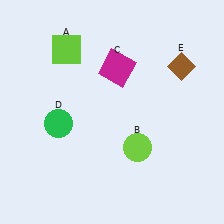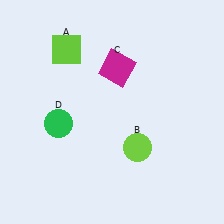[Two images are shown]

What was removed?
The brown diamond (E) was removed in Image 2.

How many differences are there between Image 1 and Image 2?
There is 1 difference between the two images.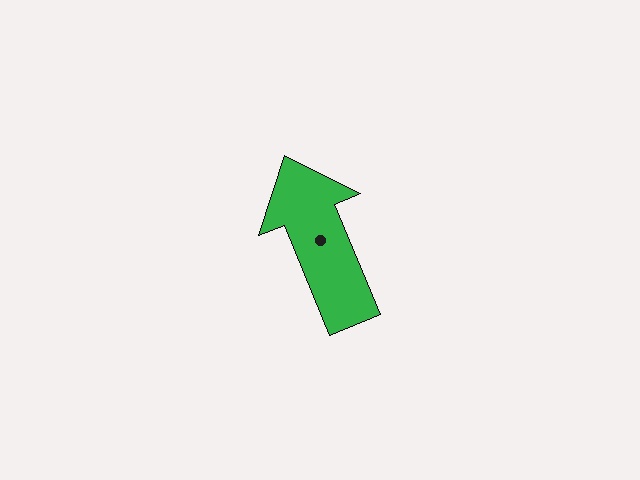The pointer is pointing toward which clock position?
Roughly 11 o'clock.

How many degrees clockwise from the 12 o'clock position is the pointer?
Approximately 338 degrees.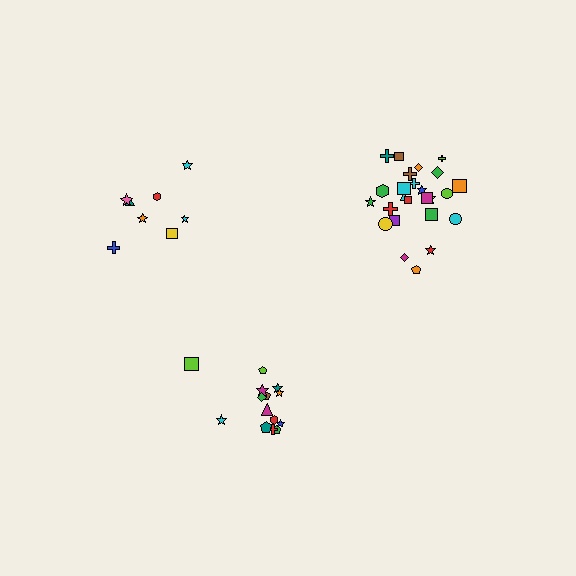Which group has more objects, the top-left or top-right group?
The top-right group.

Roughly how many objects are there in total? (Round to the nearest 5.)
Roughly 50 objects in total.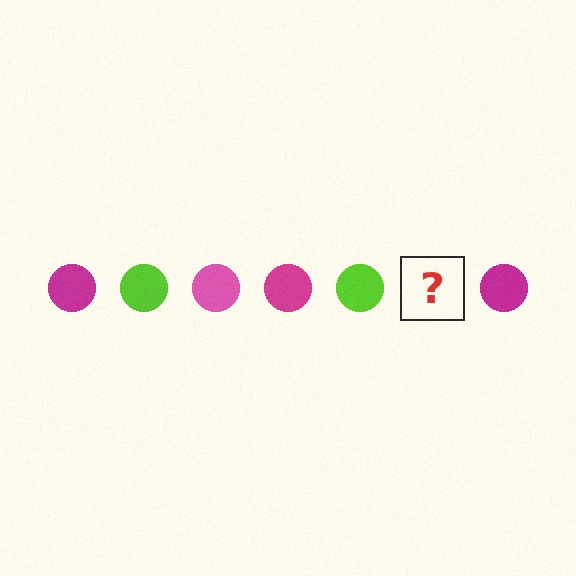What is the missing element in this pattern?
The missing element is a pink circle.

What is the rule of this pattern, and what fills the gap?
The rule is that the pattern cycles through magenta, lime, pink circles. The gap should be filled with a pink circle.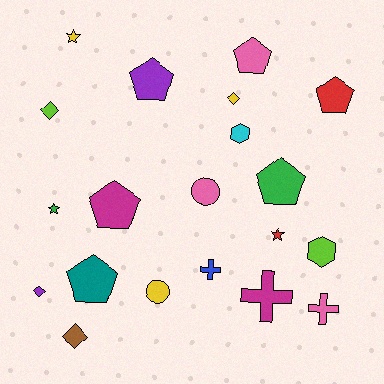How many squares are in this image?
There are no squares.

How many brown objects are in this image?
There is 1 brown object.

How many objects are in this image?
There are 20 objects.